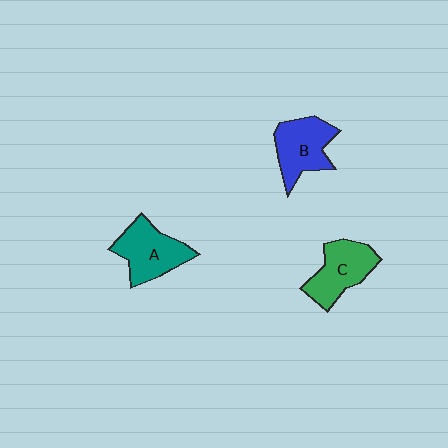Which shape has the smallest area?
Shape C (green).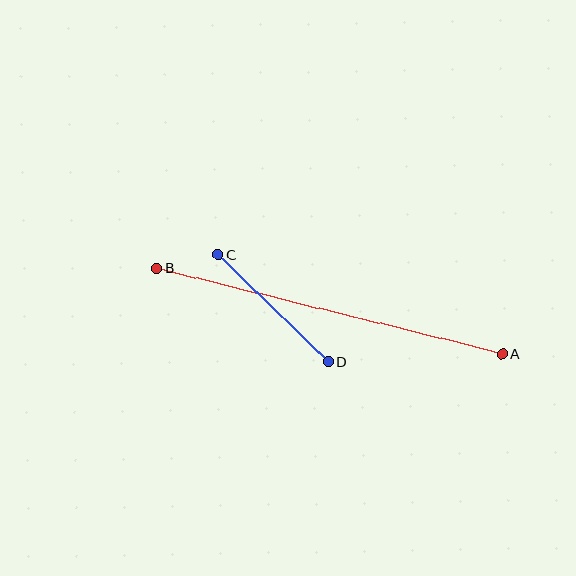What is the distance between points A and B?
The distance is approximately 356 pixels.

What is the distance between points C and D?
The distance is approximately 154 pixels.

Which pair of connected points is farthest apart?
Points A and B are farthest apart.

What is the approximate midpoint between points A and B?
The midpoint is at approximately (329, 311) pixels.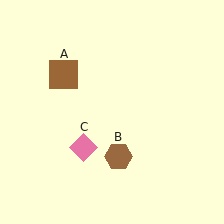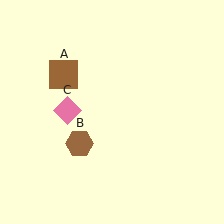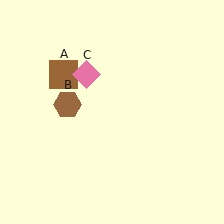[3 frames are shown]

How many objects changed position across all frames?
2 objects changed position: brown hexagon (object B), pink diamond (object C).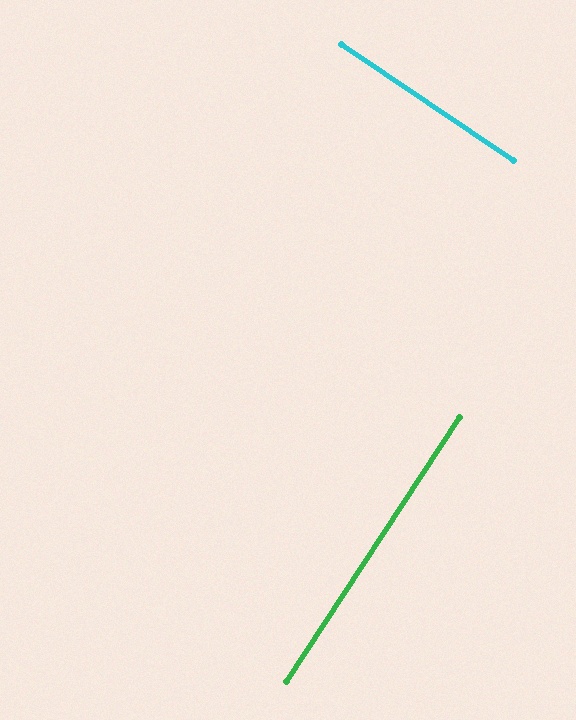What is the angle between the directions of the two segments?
Approximately 89 degrees.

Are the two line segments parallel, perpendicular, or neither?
Perpendicular — they meet at approximately 89°.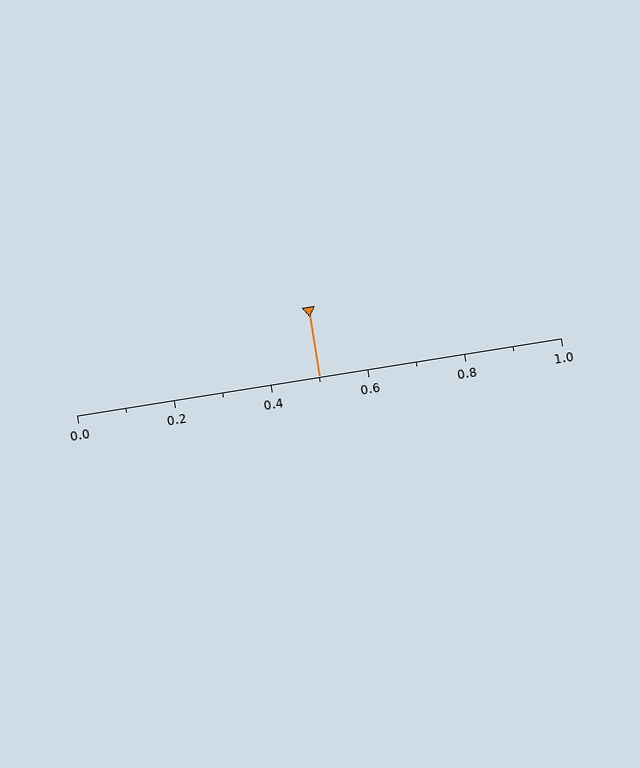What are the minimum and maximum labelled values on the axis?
The axis runs from 0.0 to 1.0.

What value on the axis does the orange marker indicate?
The marker indicates approximately 0.5.